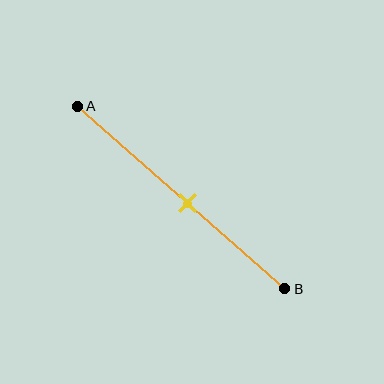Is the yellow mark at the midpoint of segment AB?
No, the mark is at about 55% from A, not at the 50% midpoint.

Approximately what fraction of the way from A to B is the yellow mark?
The yellow mark is approximately 55% of the way from A to B.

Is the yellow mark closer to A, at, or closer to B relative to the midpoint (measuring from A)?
The yellow mark is closer to point B than the midpoint of segment AB.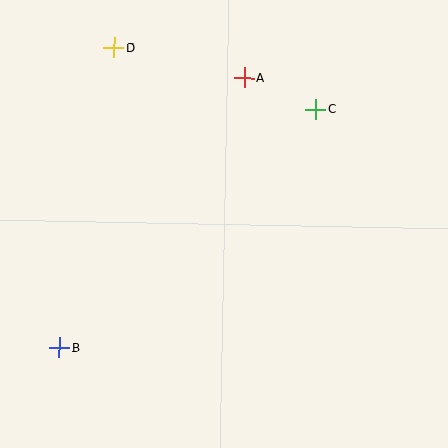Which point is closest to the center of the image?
Point C at (316, 109) is closest to the center.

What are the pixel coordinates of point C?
Point C is at (316, 109).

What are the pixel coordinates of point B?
Point B is at (59, 347).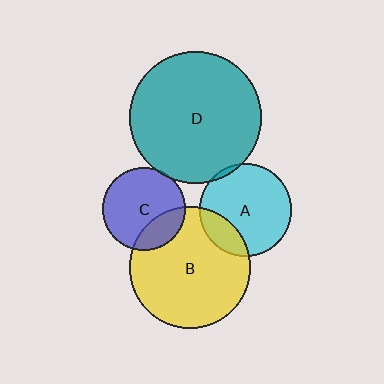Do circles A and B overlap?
Yes.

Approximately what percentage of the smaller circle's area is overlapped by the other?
Approximately 20%.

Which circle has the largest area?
Circle D (teal).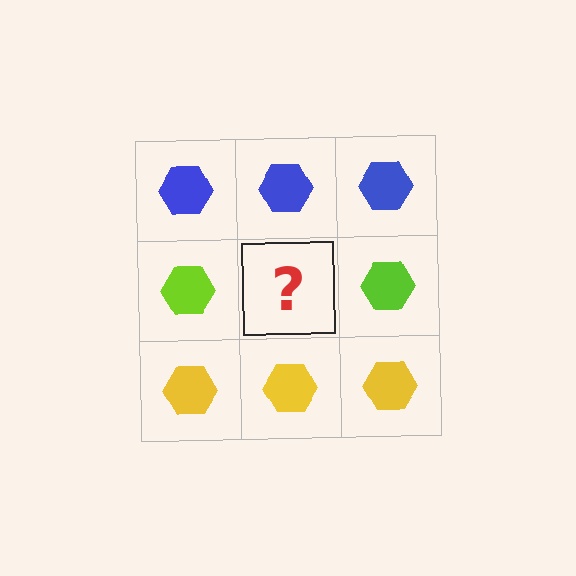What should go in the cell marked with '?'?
The missing cell should contain a lime hexagon.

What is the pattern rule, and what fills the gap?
The rule is that each row has a consistent color. The gap should be filled with a lime hexagon.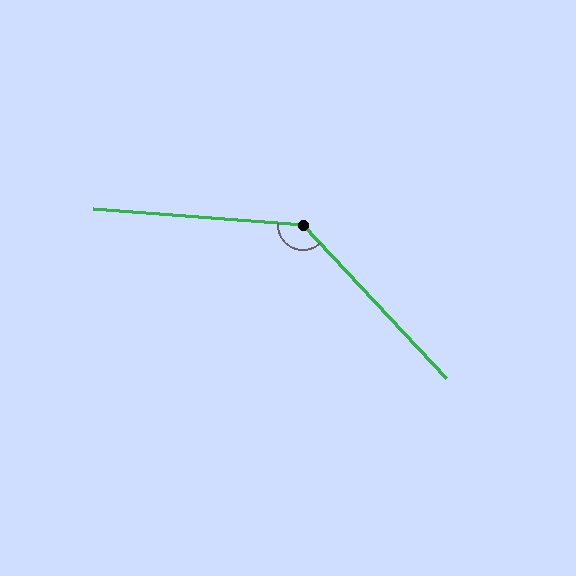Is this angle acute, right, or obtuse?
It is obtuse.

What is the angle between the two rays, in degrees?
Approximately 137 degrees.